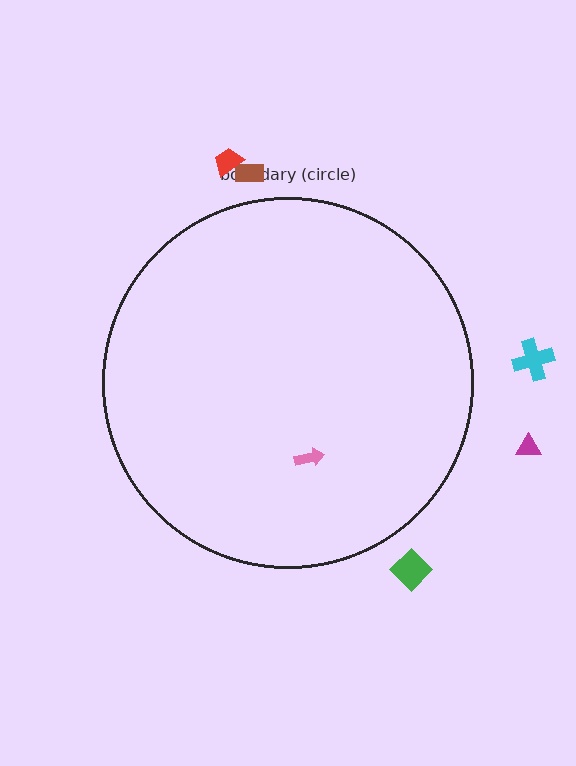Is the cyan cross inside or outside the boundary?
Outside.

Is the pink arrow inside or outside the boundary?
Inside.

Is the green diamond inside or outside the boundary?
Outside.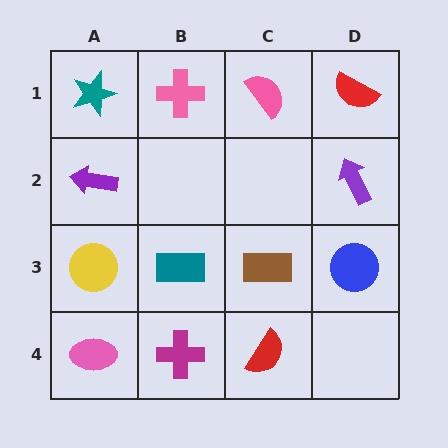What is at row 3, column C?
A brown rectangle.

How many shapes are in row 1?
4 shapes.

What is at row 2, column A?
A purple arrow.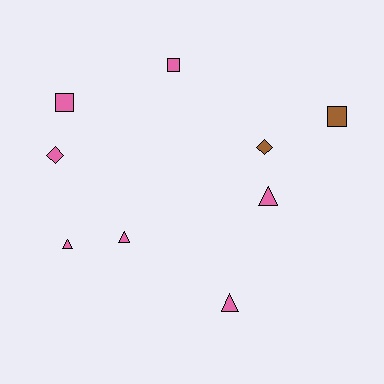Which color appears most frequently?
Pink, with 7 objects.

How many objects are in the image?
There are 9 objects.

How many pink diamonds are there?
There is 1 pink diamond.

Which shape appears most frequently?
Triangle, with 4 objects.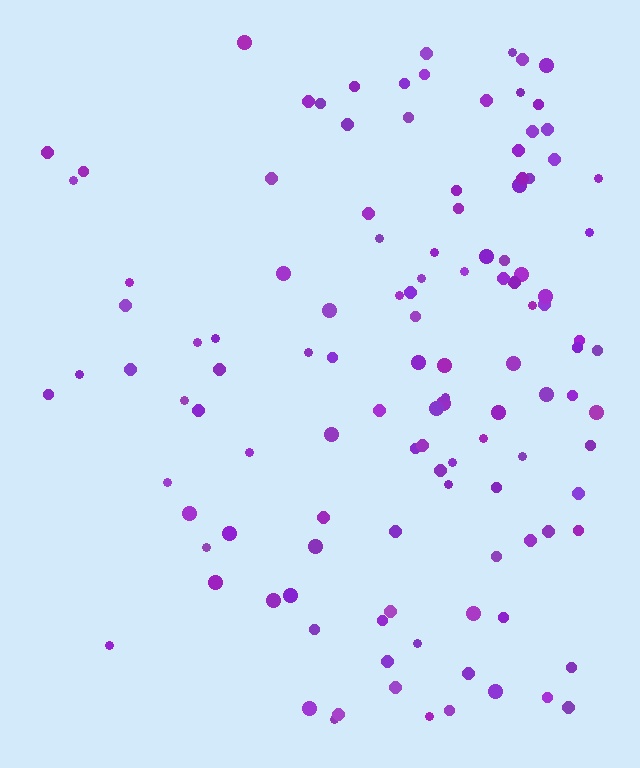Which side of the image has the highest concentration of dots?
The right.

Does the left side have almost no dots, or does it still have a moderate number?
Still a moderate number, just noticeably fewer than the right.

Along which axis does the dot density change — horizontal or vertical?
Horizontal.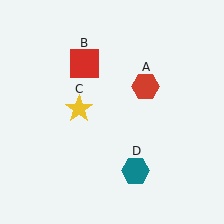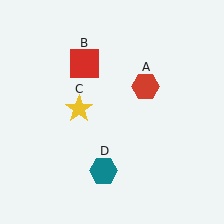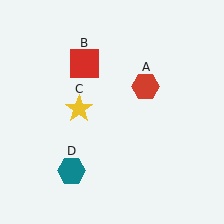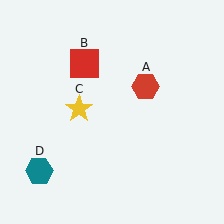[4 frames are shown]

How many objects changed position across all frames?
1 object changed position: teal hexagon (object D).